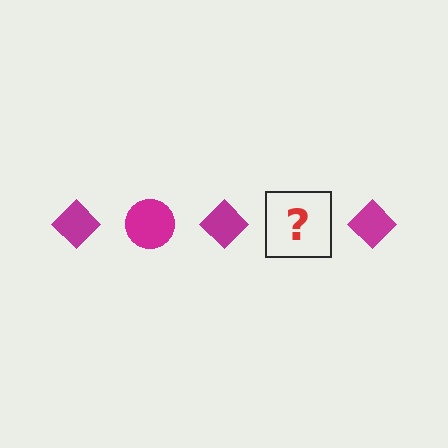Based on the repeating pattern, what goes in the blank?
The blank should be a magenta circle.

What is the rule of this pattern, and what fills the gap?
The rule is that the pattern cycles through diamond, circle shapes in magenta. The gap should be filled with a magenta circle.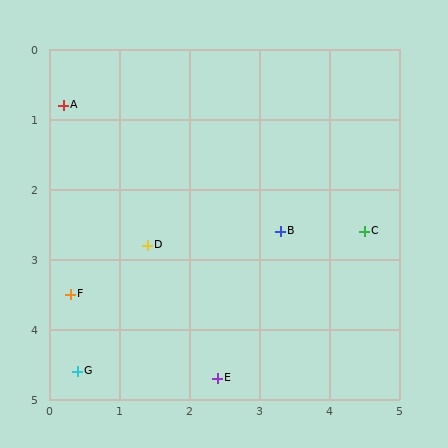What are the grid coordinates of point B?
Point B is at approximately (3.3, 2.6).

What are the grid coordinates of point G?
Point G is at approximately (0.4, 4.6).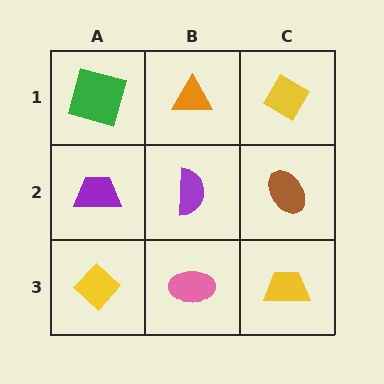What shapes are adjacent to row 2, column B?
An orange triangle (row 1, column B), a pink ellipse (row 3, column B), a purple trapezoid (row 2, column A), a brown ellipse (row 2, column C).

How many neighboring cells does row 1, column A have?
2.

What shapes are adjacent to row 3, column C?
A brown ellipse (row 2, column C), a pink ellipse (row 3, column B).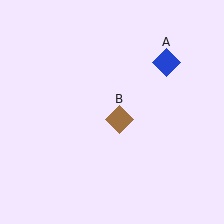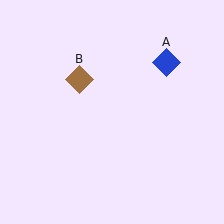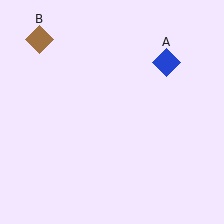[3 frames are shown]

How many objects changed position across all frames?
1 object changed position: brown diamond (object B).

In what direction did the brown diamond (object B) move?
The brown diamond (object B) moved up and to the left.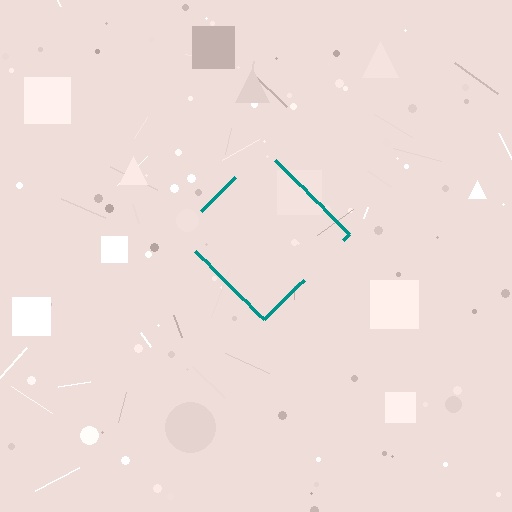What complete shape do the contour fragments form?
The contour fragments form a diamond.